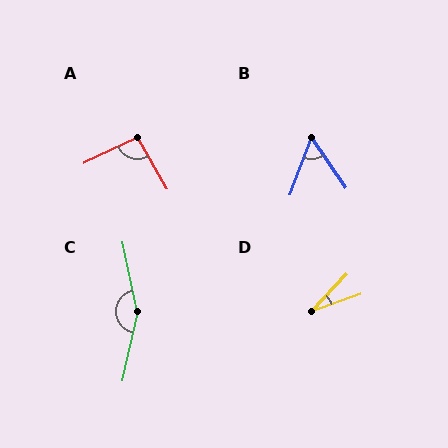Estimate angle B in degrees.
Approximately 54 degrees.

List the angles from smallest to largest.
D (27°), B (54°), A (95°), C (156°).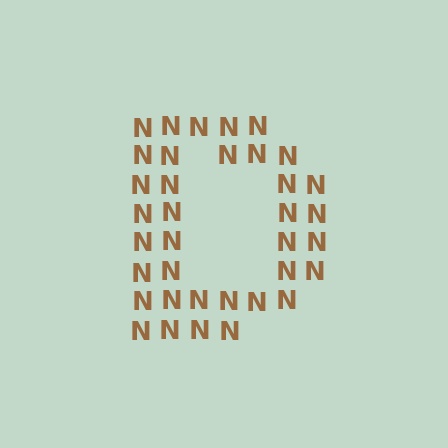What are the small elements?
The small elements are letter N's.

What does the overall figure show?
The overall figure shows the letter D.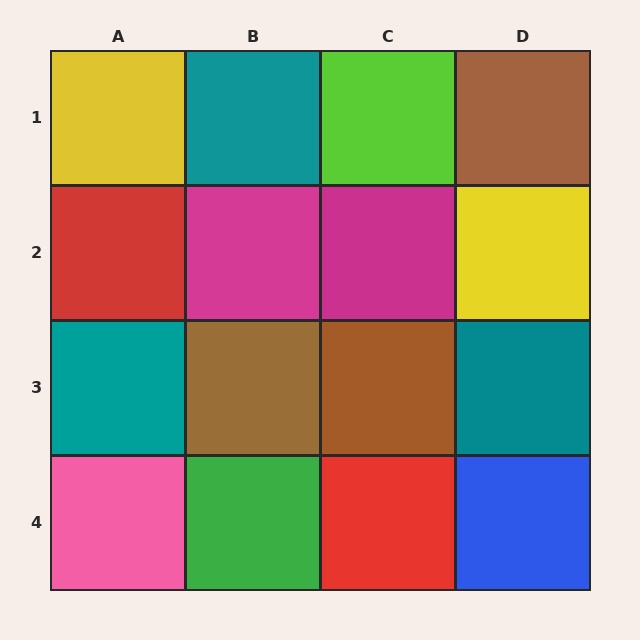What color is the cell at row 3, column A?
Teal.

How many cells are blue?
1 cell is blue.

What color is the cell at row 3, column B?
Brown.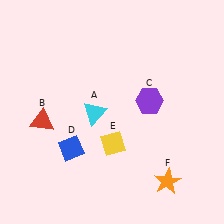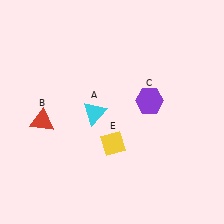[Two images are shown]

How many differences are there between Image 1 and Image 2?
There are 2 differences between the two images.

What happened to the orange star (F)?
The orange star (F) was removed in Image 2. It was in the bottom-right area of Image 1.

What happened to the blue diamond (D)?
The blue diamond (D) was removed in Image 2. It was in the bottom-left area of Image 1.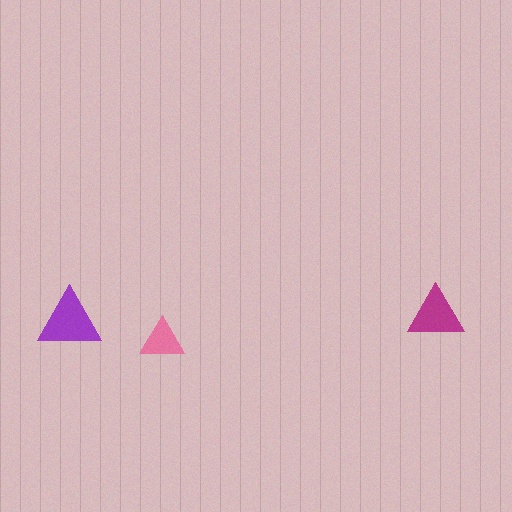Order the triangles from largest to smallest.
the purple one, the magenta one, the pink one.